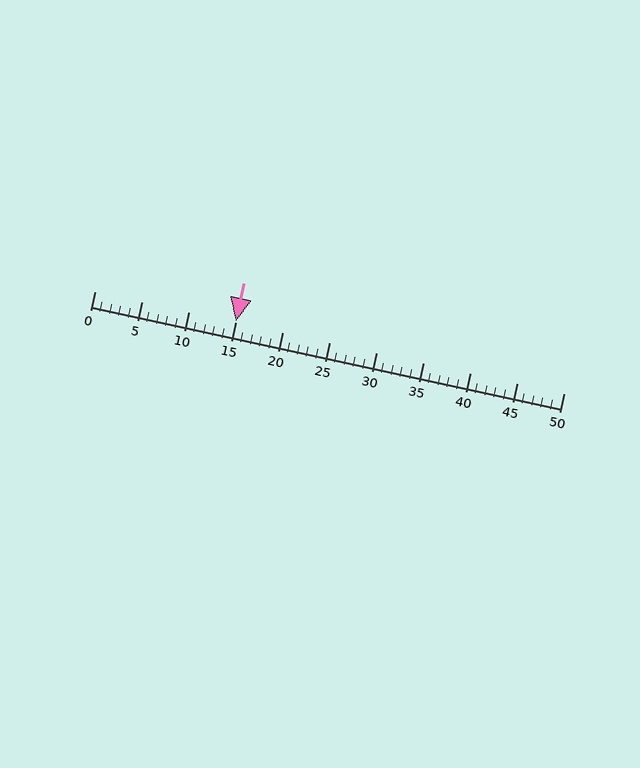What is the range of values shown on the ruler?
The ruler shows values from 0 to 50.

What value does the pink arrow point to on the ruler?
The pink arrow points to approximately 15.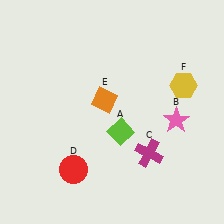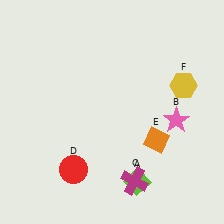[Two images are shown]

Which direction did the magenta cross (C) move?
The magenta cross (C) moved down.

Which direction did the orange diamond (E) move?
The orange diamond (E) moved right.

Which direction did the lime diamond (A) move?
The lime diamond (A) moved down.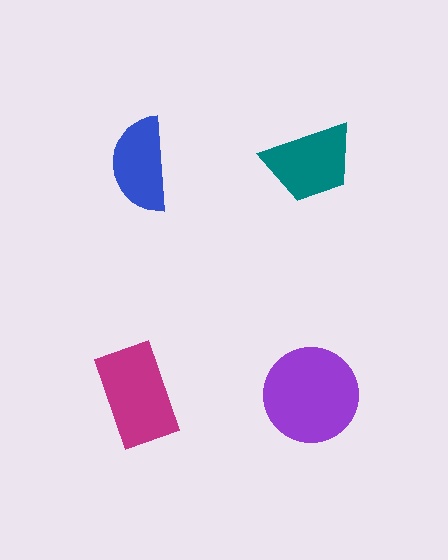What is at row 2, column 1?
A magenta rectangle.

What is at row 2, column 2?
A purple circle.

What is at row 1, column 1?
A blue semicircle.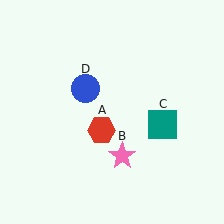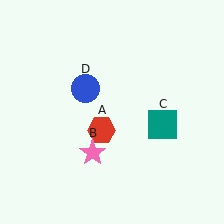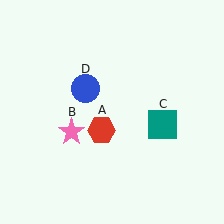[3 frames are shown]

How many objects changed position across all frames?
1 object changed position: pink star (object B).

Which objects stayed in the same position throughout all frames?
Red hexagon (object A) and teal square (object C) and blue circle (object D) remained stationary.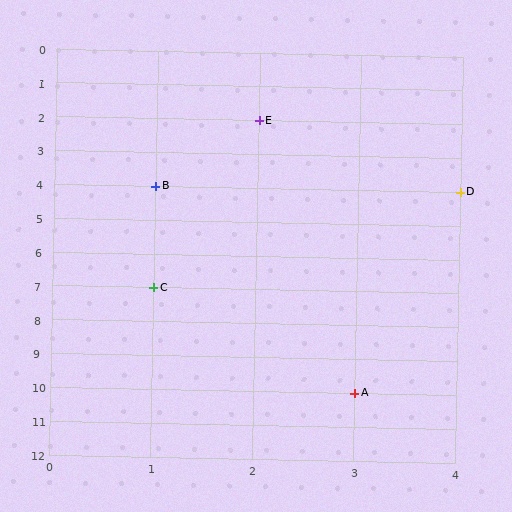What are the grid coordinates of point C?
Point C is at grid coordinates (1, 7).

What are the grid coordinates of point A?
Point A is at grid coordinates (3, 10).